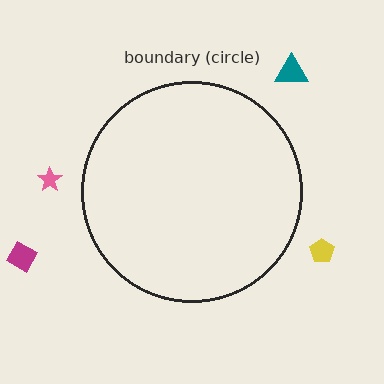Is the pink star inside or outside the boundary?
Outside.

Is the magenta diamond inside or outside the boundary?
Outside.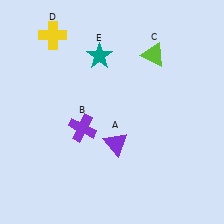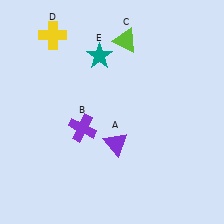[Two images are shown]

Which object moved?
The lime triangle (C) moved left.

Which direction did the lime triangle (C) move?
The lime triangle (C) moved left.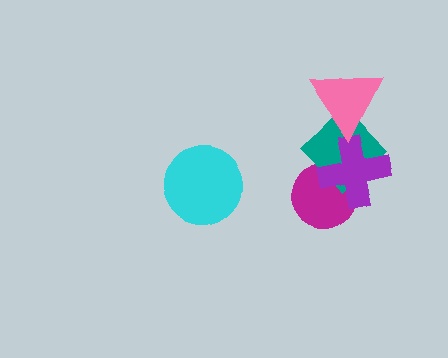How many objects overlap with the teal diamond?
3 objects overlap with the teal diamond.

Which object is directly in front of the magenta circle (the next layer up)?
The teal diamond is directly in front of the magenta circle.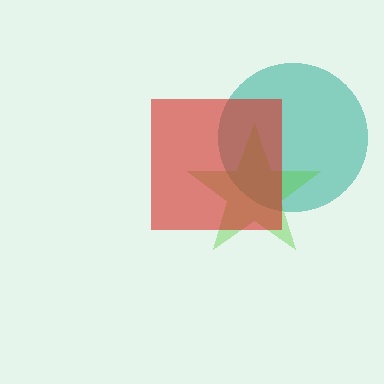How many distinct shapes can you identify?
There are 3 distinct shapes: a teal circle, a lime star, a red square.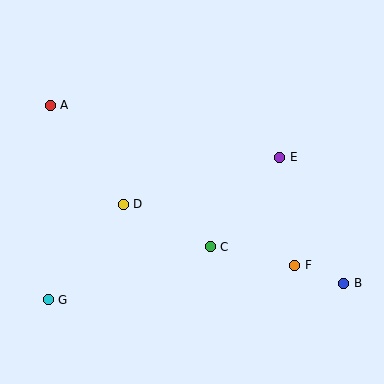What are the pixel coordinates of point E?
Point E is at (280, 157).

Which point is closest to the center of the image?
Point C at (210, 247) is closest to the center.